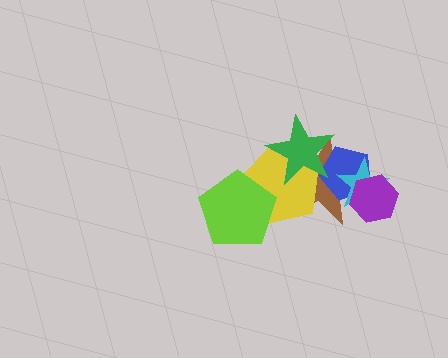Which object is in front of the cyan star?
The purple hexagon is in front of the cyan star.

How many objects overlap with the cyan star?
3 objects overlap with the cyan star.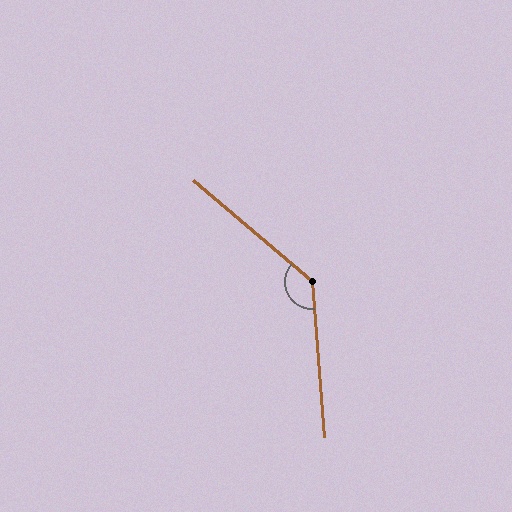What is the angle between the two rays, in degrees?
Approximately 135 degrees.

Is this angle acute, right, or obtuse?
It is obtuse.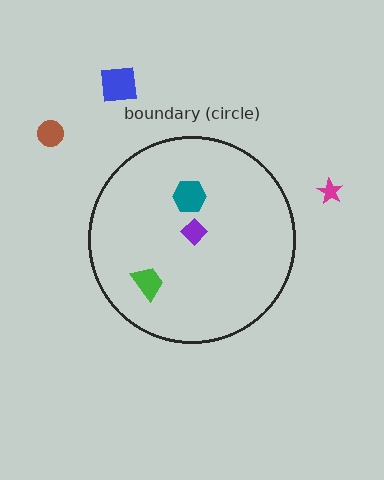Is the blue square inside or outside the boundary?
Outside.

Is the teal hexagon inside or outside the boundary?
Inside.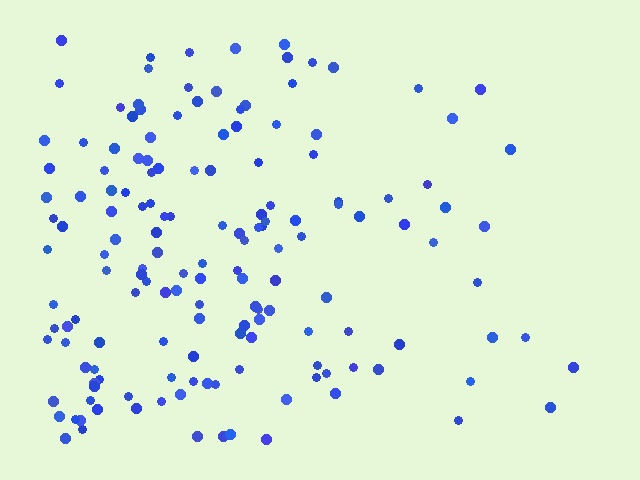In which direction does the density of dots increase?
From right to left, with the left side densest.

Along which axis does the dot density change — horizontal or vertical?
Horizontal.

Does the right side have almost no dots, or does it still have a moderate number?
Still a moderate number, just noticeably fewer than the left.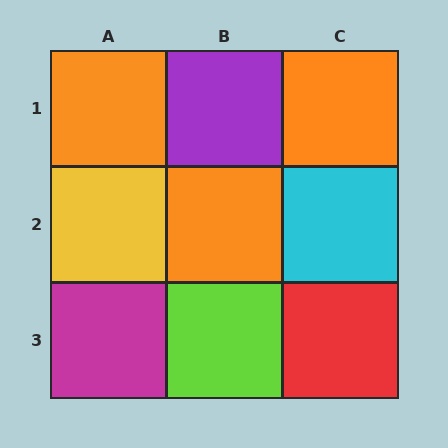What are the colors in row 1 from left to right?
Orange, purple, orange.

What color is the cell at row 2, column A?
Yellow.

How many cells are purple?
1 cell is purple.